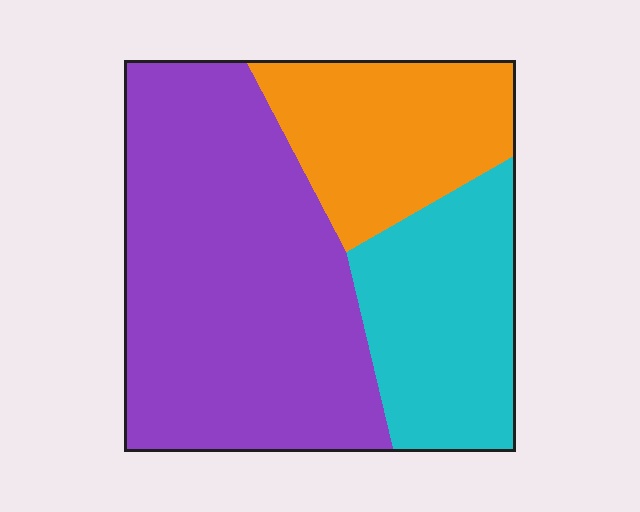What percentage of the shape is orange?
Orange takes up about one fifth (1/5) of the shape.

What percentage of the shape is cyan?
Cyan takes up about one quarter (1/4) of the shape.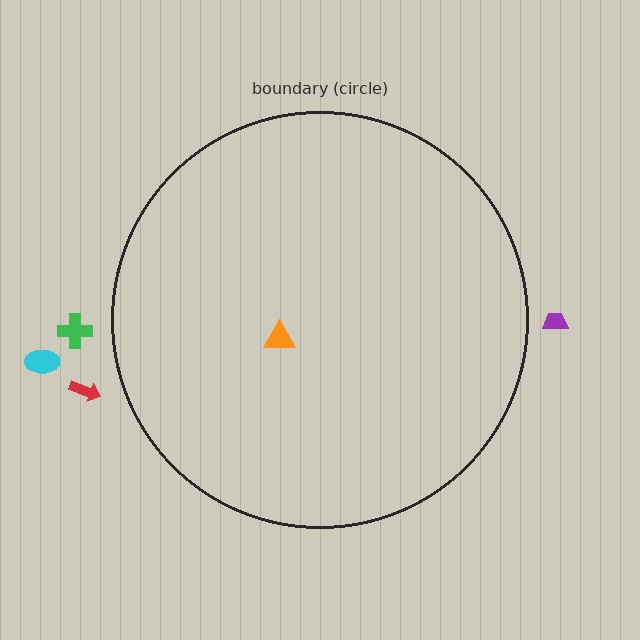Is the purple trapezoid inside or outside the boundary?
Outside.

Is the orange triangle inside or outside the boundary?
Inside.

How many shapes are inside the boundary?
1 inside, 4 outside.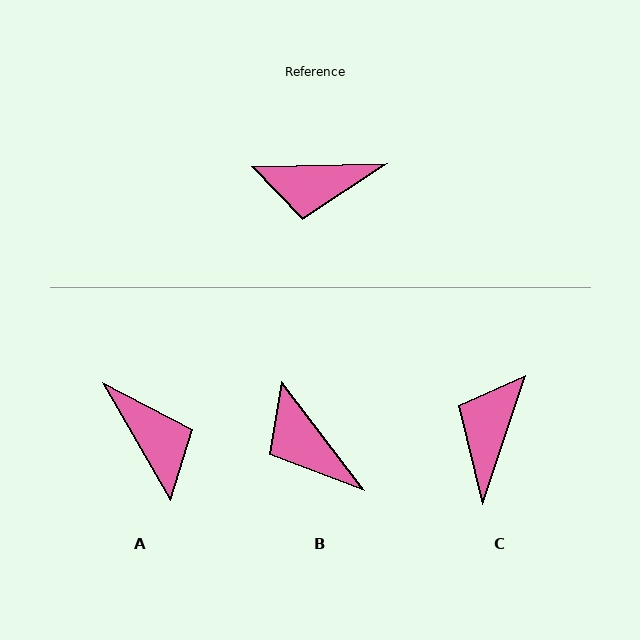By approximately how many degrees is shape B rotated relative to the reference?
Approximately 54 degrees clockwise.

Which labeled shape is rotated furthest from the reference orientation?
A, about 119 degrees away.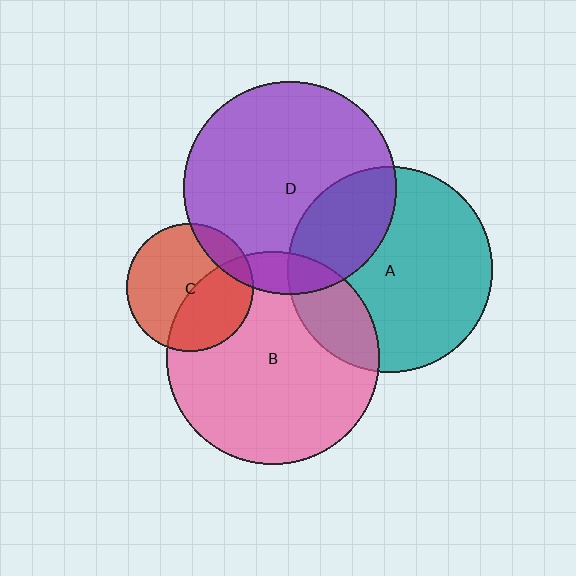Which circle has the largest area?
Circle D (purple).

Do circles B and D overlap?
Yes.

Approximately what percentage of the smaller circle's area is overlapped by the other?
Approximately 10%.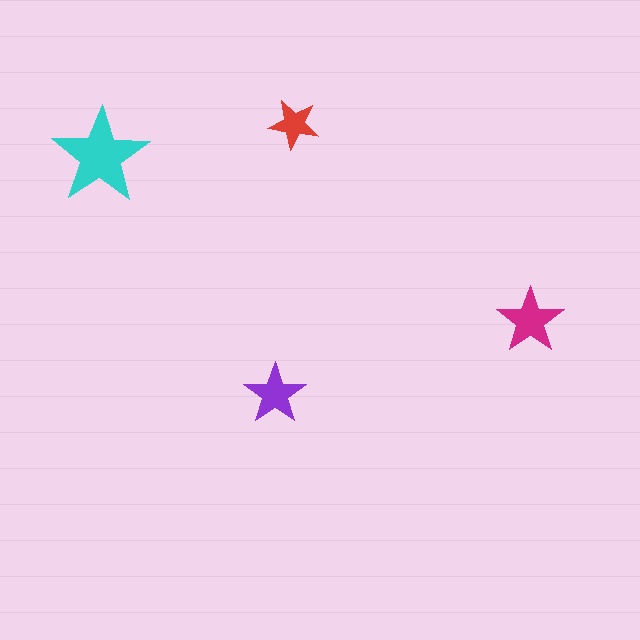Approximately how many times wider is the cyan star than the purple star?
About 1.5 times wider.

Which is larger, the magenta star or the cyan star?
The cyan one.